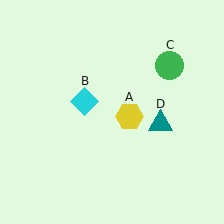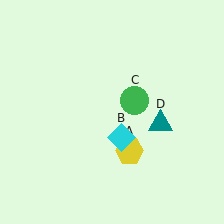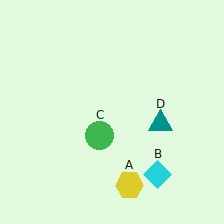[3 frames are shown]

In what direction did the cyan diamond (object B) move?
The cyan diamond (object B) moved down and to the right.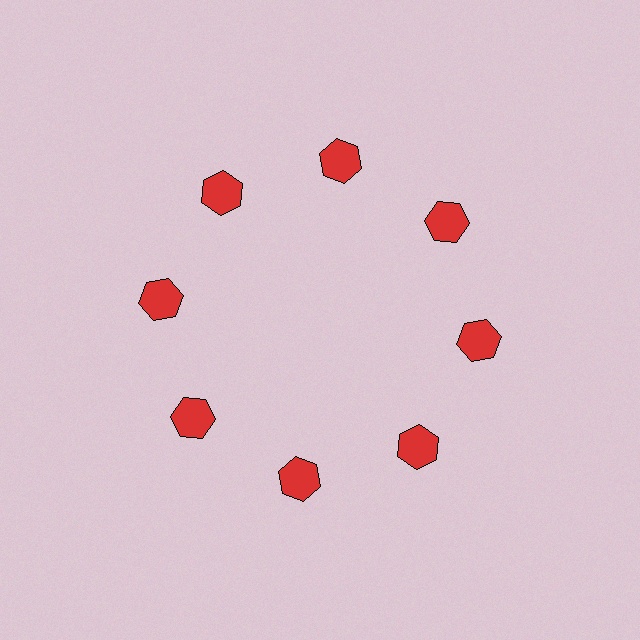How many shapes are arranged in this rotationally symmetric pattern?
There are 8 shapes, arranged in 8 groups of 1.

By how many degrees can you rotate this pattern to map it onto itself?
The pattern maps onto itself every 45 degrees of rotation.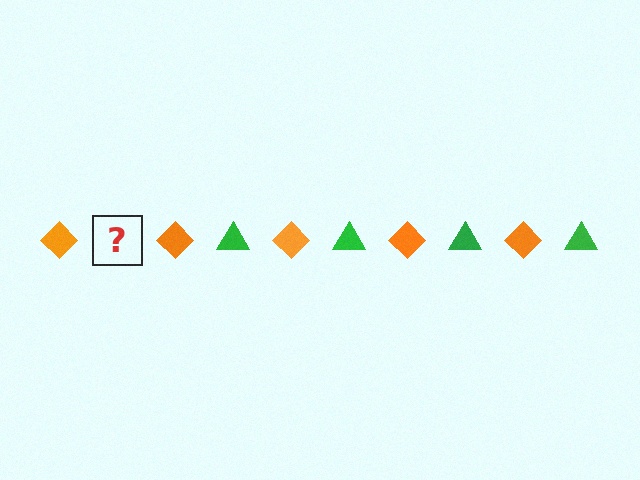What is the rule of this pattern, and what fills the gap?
The rule is that the pattern alternates between orange diamond and green triangle. The gap should be filled with a green triangle.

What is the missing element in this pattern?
The missing element is a green triangle.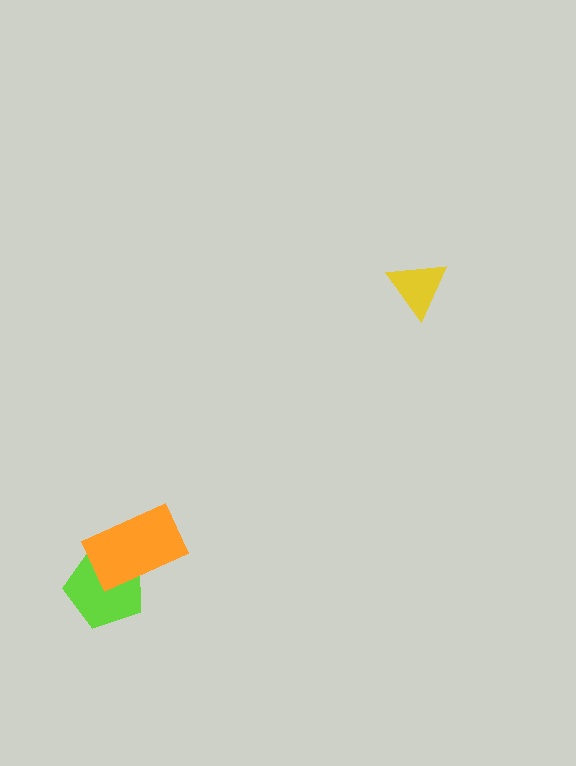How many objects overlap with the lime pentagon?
1 object overlaps with the lime pentagon.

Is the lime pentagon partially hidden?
Yes, it is partially covered by another shape.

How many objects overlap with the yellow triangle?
0 objects overlap with the yellow triangle.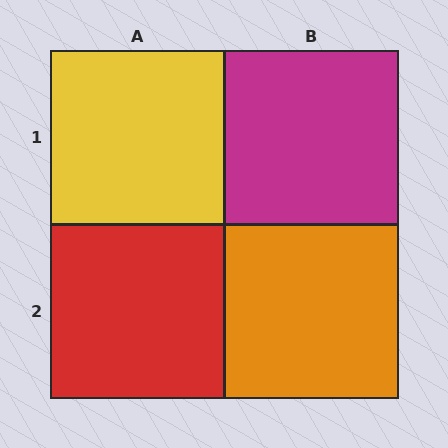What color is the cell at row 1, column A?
Yellow.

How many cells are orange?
1 cell is orange.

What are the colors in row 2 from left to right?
Red, orange.